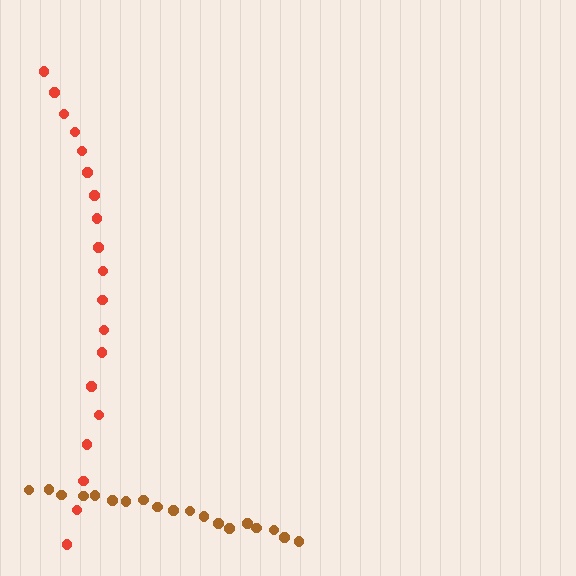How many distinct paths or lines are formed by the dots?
There are 2 distinct paths.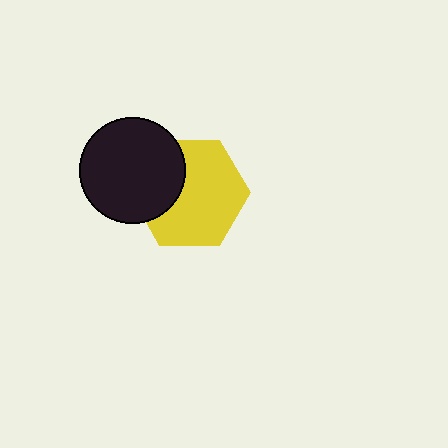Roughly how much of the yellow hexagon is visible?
Most of it is visible (roughly 69%).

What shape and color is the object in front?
The object in front is a black circle.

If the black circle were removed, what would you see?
You would see the complete yellow hexagon.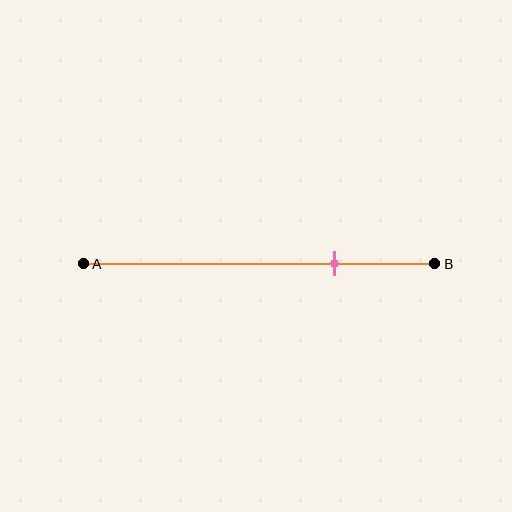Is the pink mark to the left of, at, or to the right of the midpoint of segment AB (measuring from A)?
The pink mark is to the right of the midpoint of segment AB.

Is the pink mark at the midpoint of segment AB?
No, the mark is at about 70% from A, not at the 50% midpoint.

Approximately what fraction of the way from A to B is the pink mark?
The pink mark is approximately 70% of the way from A to B.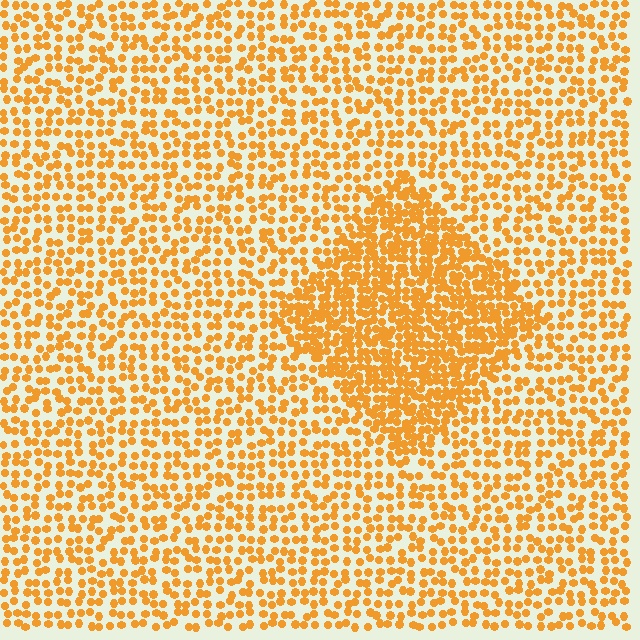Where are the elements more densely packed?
The elements are more densely packed inside the diamond boundary.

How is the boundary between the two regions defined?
The boundary is defined by a change in element density (approximately 1.9x ratio). All elements are the same color, size, and shape.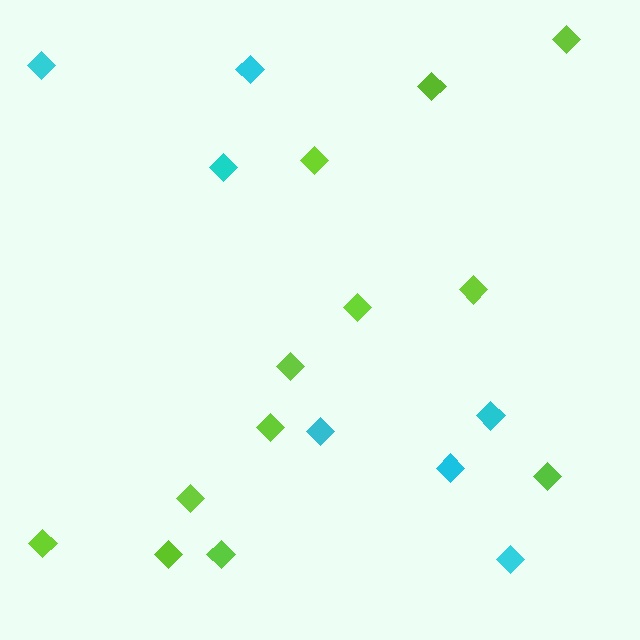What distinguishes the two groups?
There are 2 groups: one group of cyan diamonds (7) and one group of lime diamonds (12).